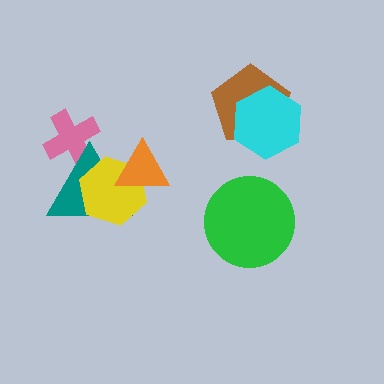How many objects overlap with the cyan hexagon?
1 object overlaps with the cyan hexagon.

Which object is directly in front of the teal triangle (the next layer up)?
The yellow hexagon is directly in front of the teal triangle.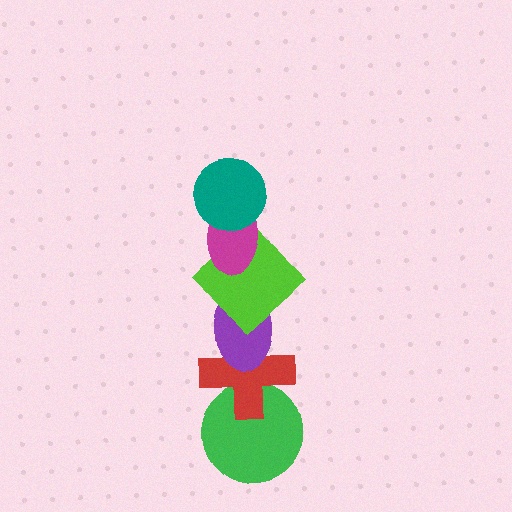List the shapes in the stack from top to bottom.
From top to bottom: the teal circle, the magenta ellipse, the lime diamond, the purple ellipse, the red cross, the green circle.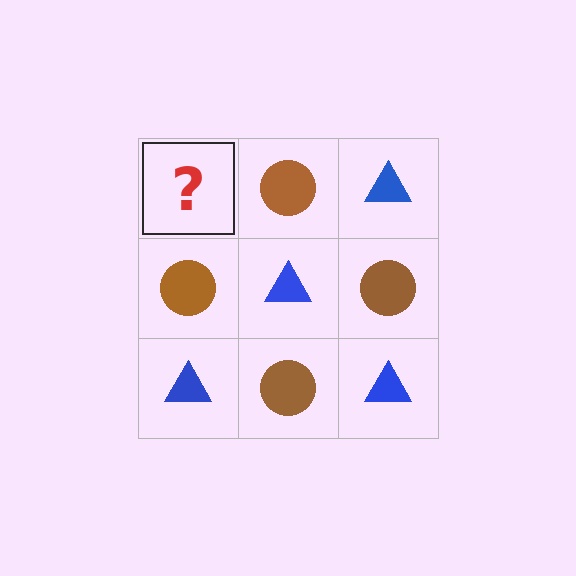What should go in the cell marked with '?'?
The missing cell should contain a blue triangle.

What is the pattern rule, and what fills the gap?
The rule is that it alternates blue triangle and brown circle in a checkerboard pattern. The gap should be filled with a blue triangle.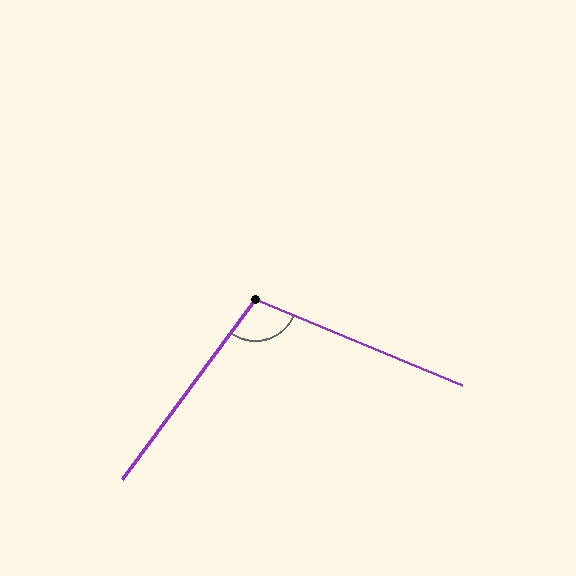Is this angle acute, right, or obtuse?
It is obtuse.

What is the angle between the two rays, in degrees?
Approximately 104 degrees.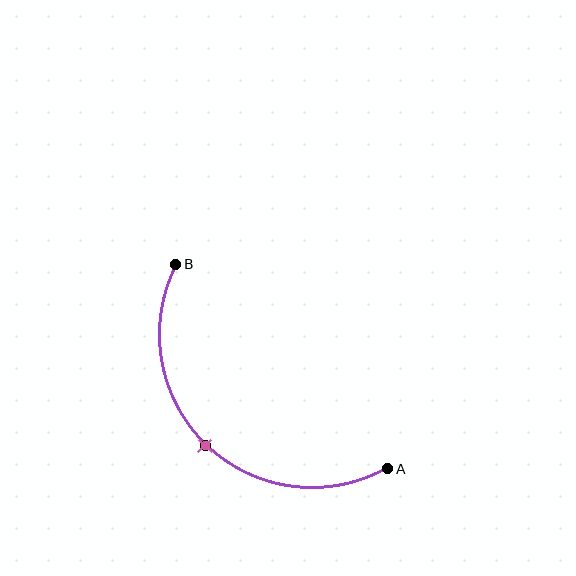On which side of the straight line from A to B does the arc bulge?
The arc bulges below and to the left of the straight line connecting A and B.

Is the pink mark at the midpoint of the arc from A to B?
Yes. The pink mark lies on the arc at equal arc-length from both A and B — it is the arc midpoint.